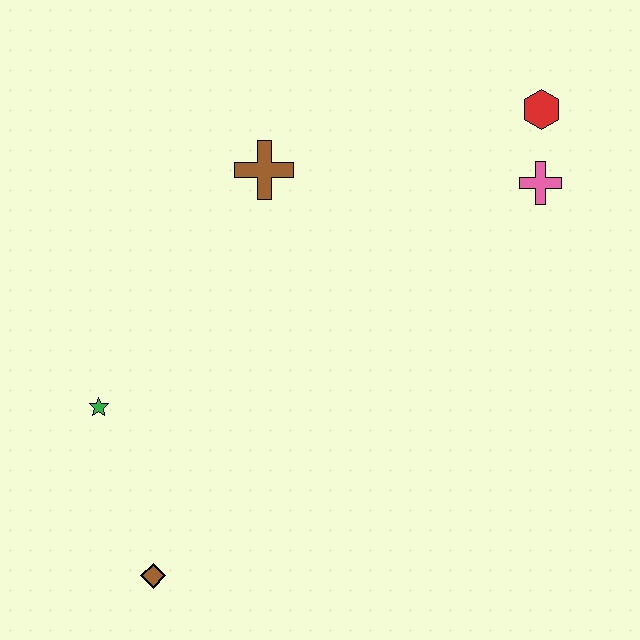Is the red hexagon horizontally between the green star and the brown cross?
No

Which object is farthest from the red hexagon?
The brown diamond is farthest from the red hexagon.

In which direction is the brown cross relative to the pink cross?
The brown cross is to the left of the pink cross.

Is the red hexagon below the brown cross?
No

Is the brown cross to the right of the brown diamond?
Yes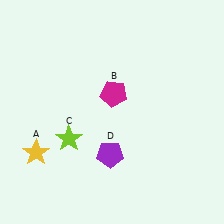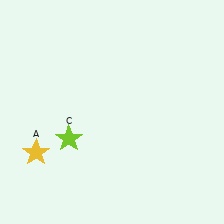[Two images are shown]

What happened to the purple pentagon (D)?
The purple pentagon (D) was removed in Image 2. It was in the bottom-left area of Image 1.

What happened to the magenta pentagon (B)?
The magenta pentagon (B) was removed in Image 2. It was in the top-right area of Image 1.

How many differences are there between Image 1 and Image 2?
There are 2 differences between the two images.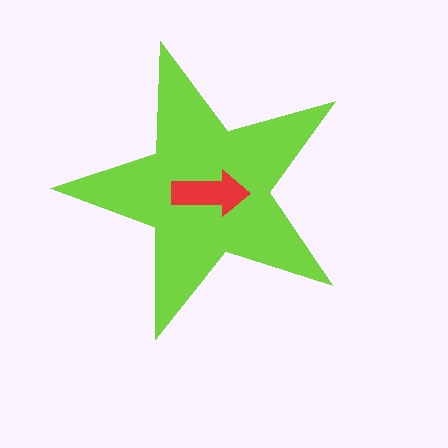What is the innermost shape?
The red arrow.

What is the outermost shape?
The lime star.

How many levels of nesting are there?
2.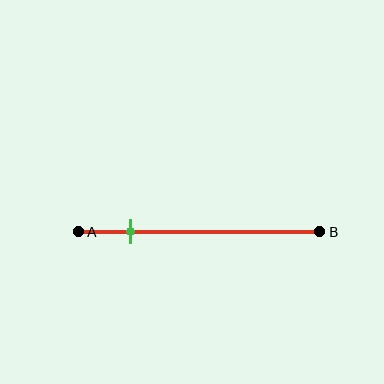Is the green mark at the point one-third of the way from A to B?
No, the mark is at about 20% from A, not at the 33% one-third point.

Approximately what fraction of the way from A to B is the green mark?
The green mark is approximately 20% of the way from A to B.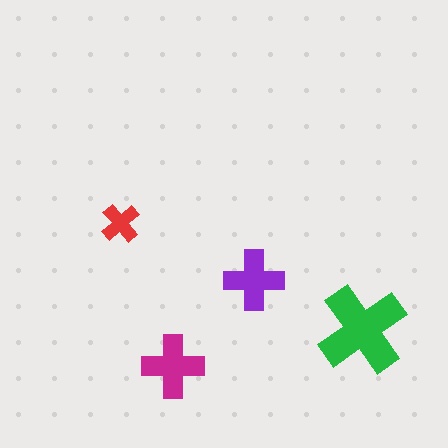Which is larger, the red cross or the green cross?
The green one.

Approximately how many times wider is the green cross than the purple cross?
About 1.5 times wider.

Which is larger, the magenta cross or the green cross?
The green one.